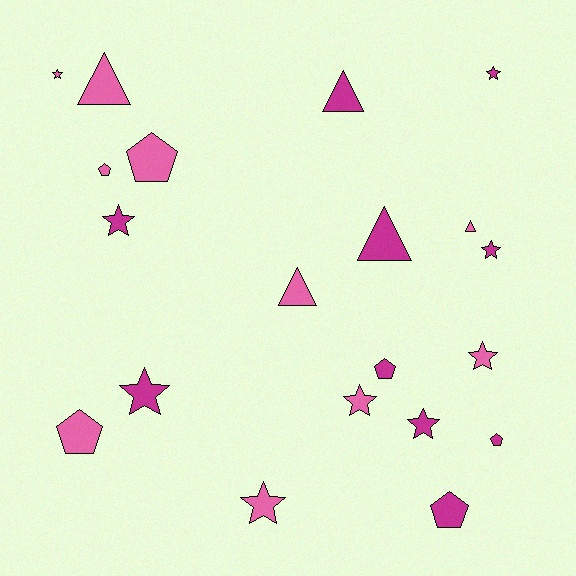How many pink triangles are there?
There are 3 pink triangles.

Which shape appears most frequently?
Star, with 9 objects.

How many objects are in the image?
There are 20 objects.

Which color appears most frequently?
Pink, with 10 objects.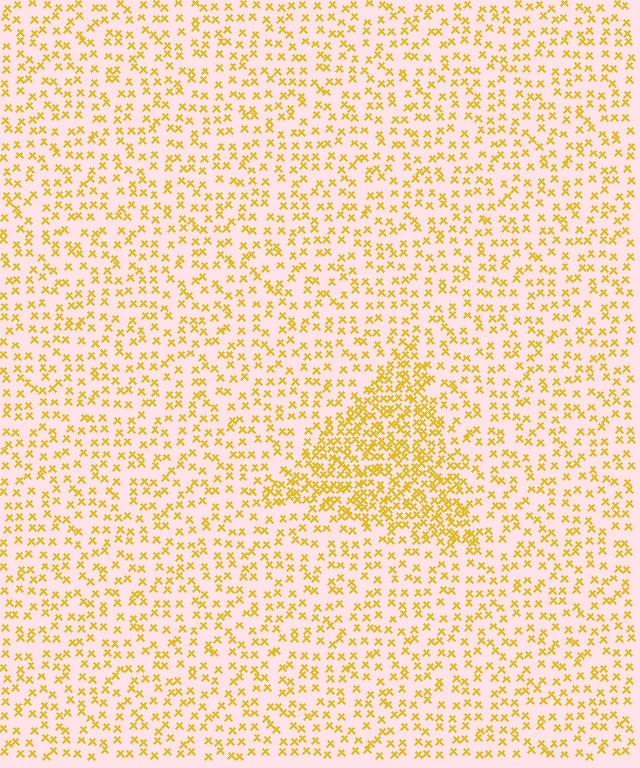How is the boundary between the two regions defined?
The boundary is defined by a change in element density (approximately 2.2x ratio). All elements are the same color, size, and shape.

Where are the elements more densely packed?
The elements are more densely packed inside the triangle boundary.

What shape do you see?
I see a triangle.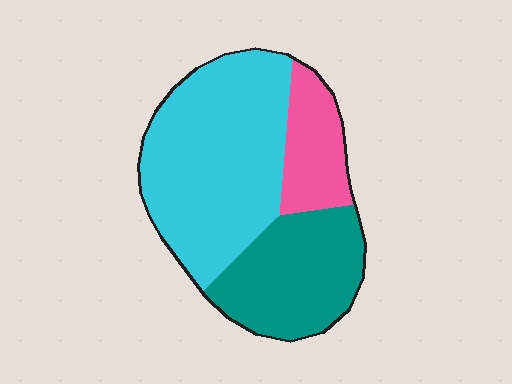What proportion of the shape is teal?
Teal covers roughly 30% of the shape.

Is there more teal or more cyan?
Cyan.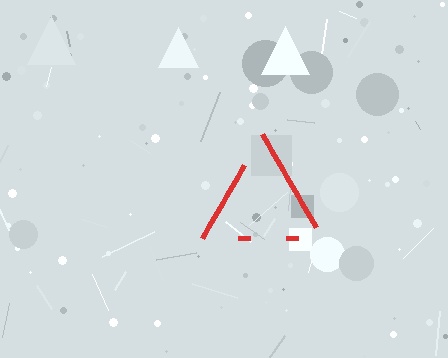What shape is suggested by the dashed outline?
The dashed outline suggests a triangle.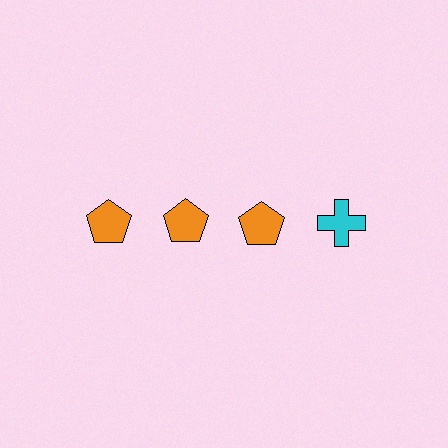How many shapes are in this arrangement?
There are 4 shapes arranged in a grid pattern.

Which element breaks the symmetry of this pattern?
The cyan cross in the top row, second from right column breaks the symmetry. All other shapes are orange pentagons.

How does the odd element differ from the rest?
It differs in both color (cyan instead of orange) and shape (cross instead of pentagon).